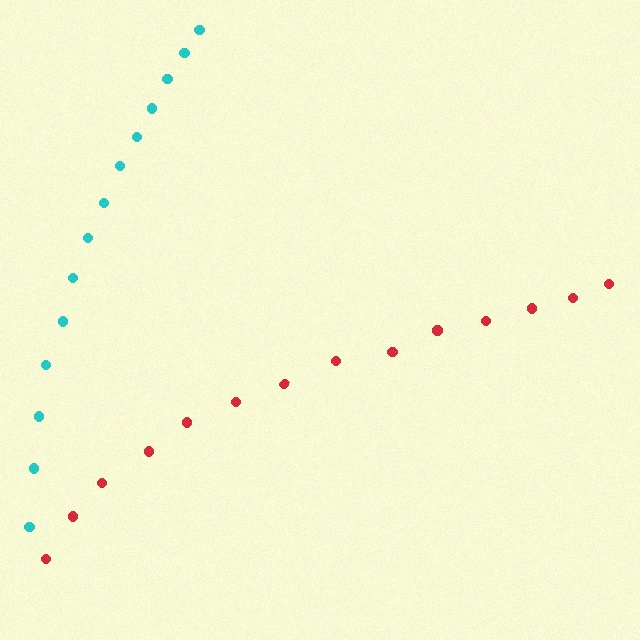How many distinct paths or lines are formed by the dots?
There are 2 distinct paths.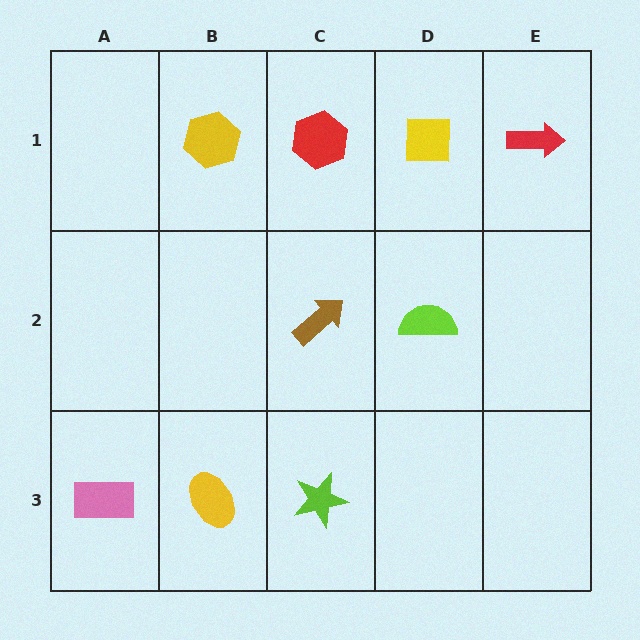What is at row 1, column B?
A yellow hexagon.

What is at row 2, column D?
A lime semicircle.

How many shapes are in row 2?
2 shapes.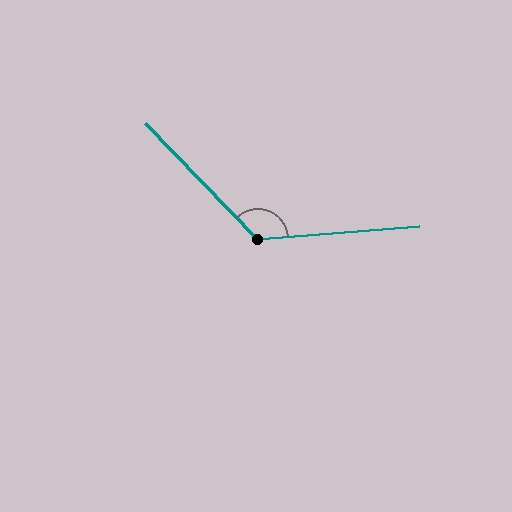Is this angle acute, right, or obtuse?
It is obtuse.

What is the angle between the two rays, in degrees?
Approximately 130 degrees.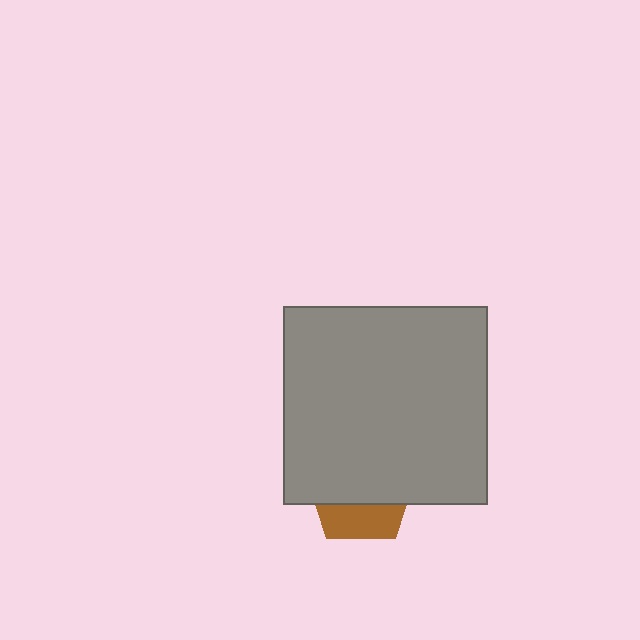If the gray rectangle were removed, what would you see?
You would see the complete brown pentagon.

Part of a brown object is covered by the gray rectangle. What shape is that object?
It is a pentagon.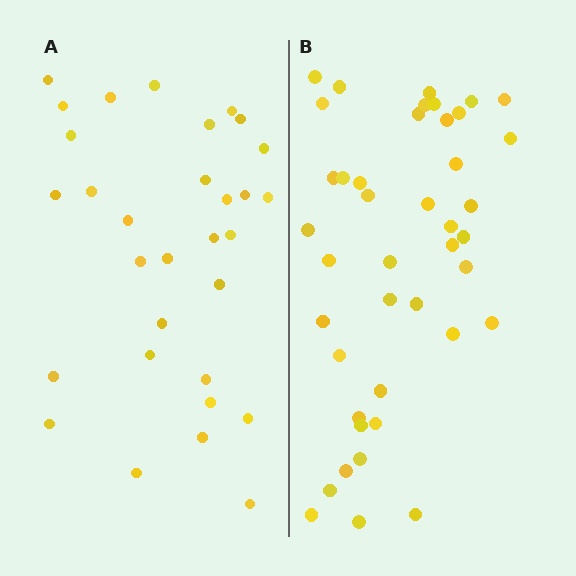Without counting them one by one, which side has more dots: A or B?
Region B (the right region) has more dots.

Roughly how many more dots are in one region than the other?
Region B has roughly 12 or so more dots than region A.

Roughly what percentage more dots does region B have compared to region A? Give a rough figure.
About 35% more.